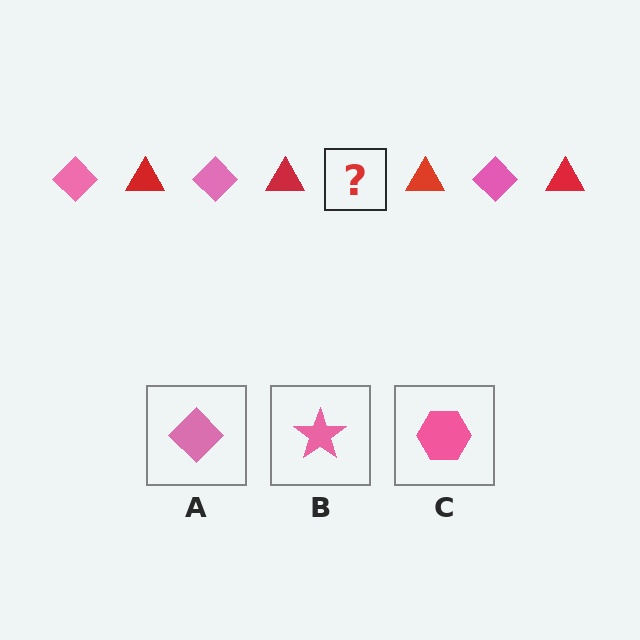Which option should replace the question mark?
Option A.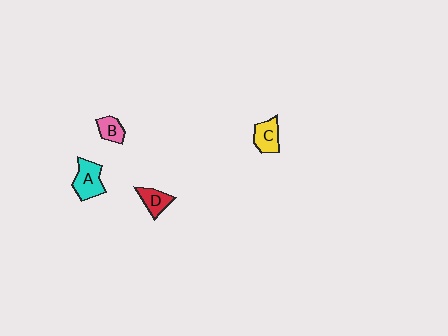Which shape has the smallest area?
Shape B (pink).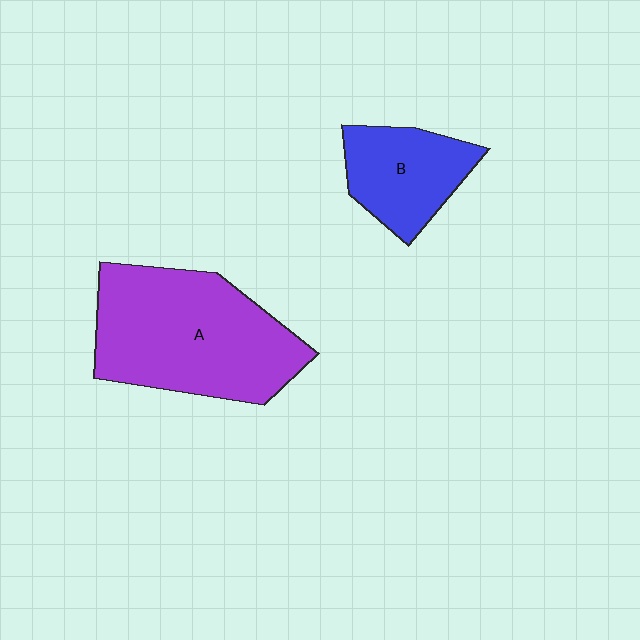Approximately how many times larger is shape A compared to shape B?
Approximately 2.1 times.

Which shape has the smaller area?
Shape B (blue).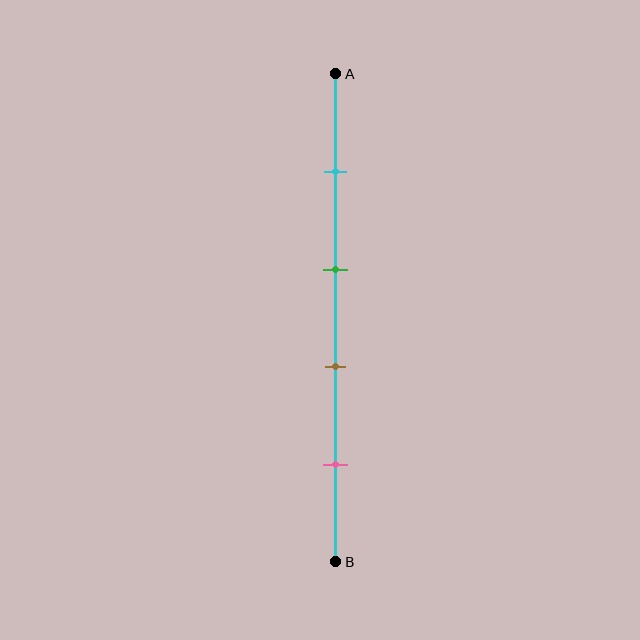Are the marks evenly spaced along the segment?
Yes, the marks are approximately evenly spaced.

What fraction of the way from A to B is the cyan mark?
The cyan mark is approximately 20% (0.2) of the way from A to B.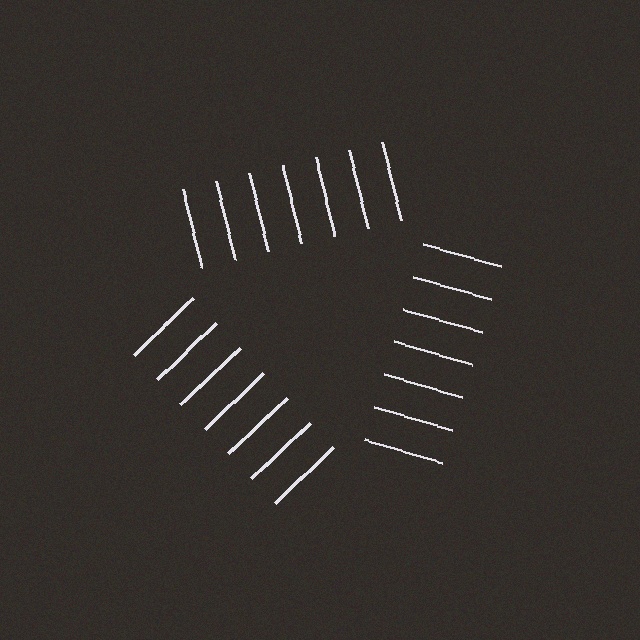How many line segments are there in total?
21 — 7 along each of the 3 edges.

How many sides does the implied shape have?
3 sides — the line-ends trace a triangle.